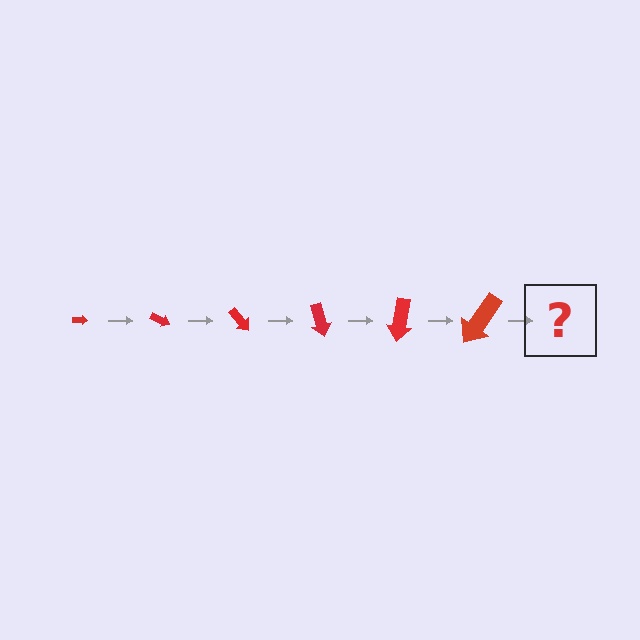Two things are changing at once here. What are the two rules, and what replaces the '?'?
The two rules are that the arrow grows larger each step and it rotates 25 degrees each step. The '?' should be an arrow, larger than the previous one and rotated 150 degrees from the start.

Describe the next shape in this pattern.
It should be an arrow, larger than the previous one and rotated 150 degrees from the start.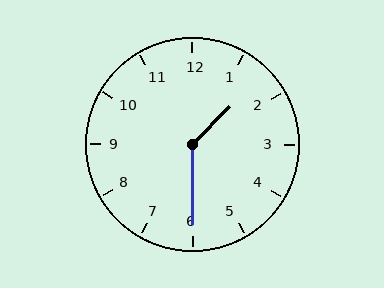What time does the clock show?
1:30.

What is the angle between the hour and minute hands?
Approximately 135 degrees.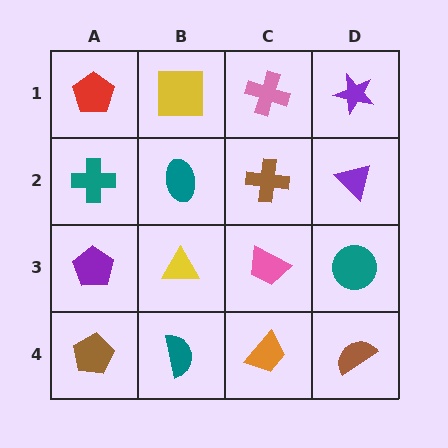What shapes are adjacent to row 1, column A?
A teal cross (row 2, column A), a yellow square (row 1, column B).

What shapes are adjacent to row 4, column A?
A purple pentagon (row 3, column A), a teal semicircle (row 4, column B).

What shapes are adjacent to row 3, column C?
A brown cross (row 2, column C), an orange trapezoid (row 4, column C), a yellow triangle (row 3, column B), a teal circle (row 3, column D).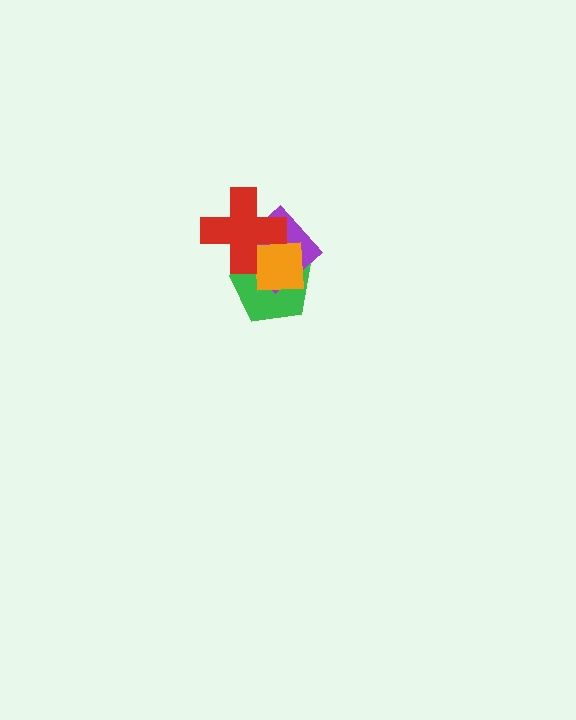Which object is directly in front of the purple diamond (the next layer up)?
The orange square is directly in front of the purple diamond.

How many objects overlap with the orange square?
3 objects overlap with the orange square.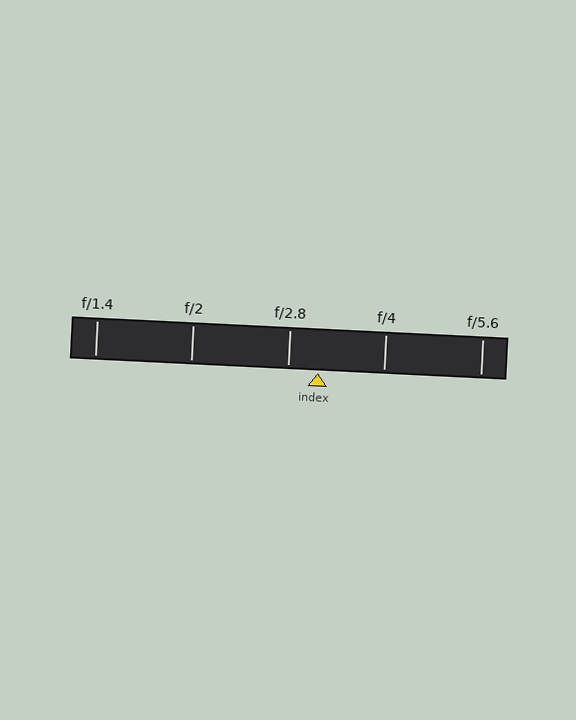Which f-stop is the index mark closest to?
The index mark is closest to f/2.8.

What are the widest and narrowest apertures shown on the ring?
The widest aperture shown is f/1.4 and the narrowest is f/5.6.